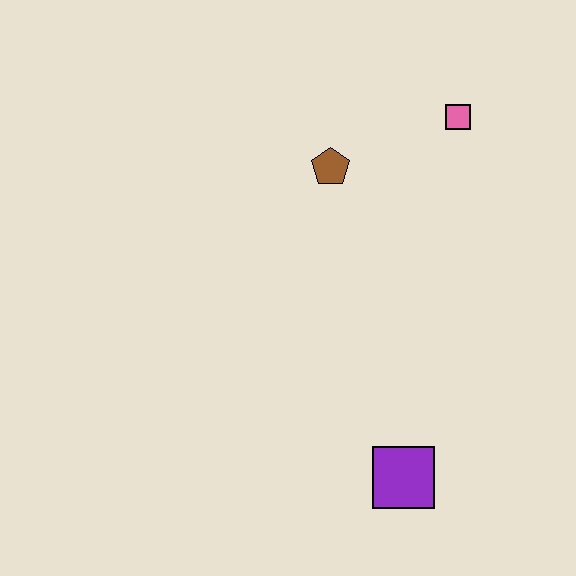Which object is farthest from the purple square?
The pink square is farthest from the purple square.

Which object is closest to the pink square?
The brown pentagon is closest to the pink square.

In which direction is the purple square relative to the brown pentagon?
The purple square is below the brown pentagon.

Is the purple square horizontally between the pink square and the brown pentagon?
Yes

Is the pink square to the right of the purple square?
Yes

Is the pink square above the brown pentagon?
Yes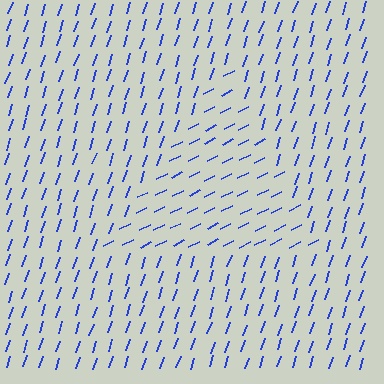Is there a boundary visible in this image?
Yes, there is a texture boundary formed by a change in line orientation.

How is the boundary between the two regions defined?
The boundary is defined purely by a change in line orientation (approximately 45 degrees difference). All lines are the same color and thickness.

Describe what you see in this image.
The image is filled with small blue line segments. A triangle region in the image has lines oriented differently from the surrounding lines, creating a visible texture boundary.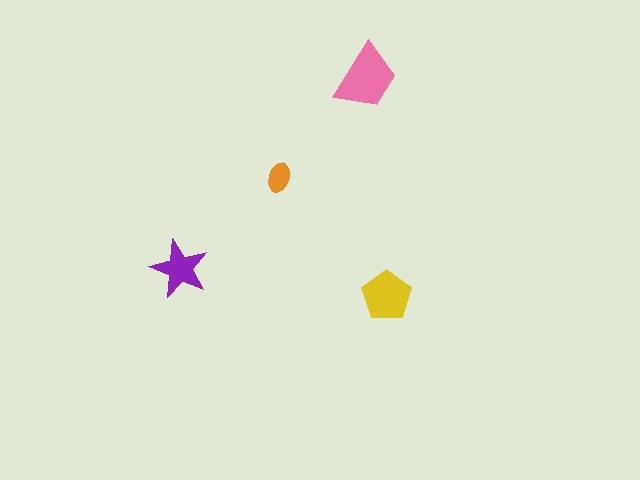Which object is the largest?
The pink trapezoid.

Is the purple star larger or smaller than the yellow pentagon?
Smaller.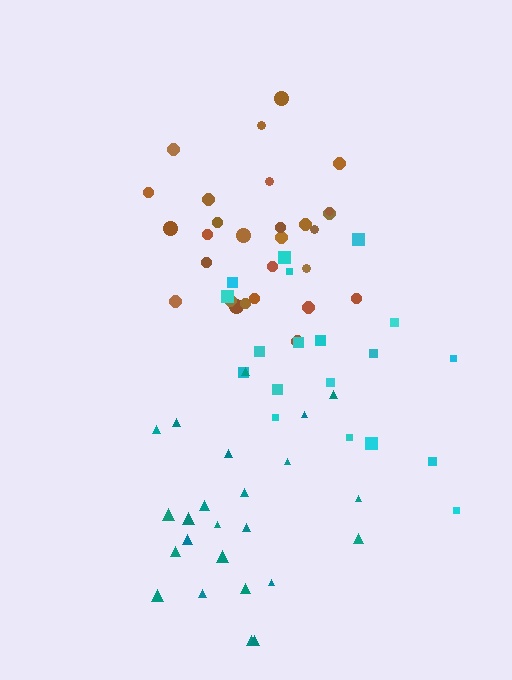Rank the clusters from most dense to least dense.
brown, teal, cyan.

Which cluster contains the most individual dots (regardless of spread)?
Brown (28).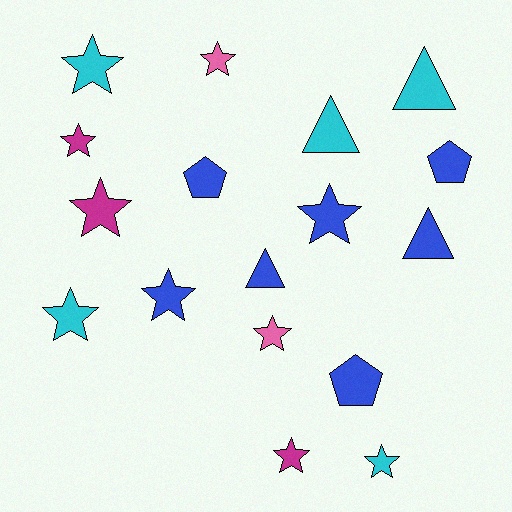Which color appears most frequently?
Blue, with 7 objects.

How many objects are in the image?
There are 17 objects.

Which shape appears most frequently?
Star, with 10 objects.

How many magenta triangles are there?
There are no magenta triangles.